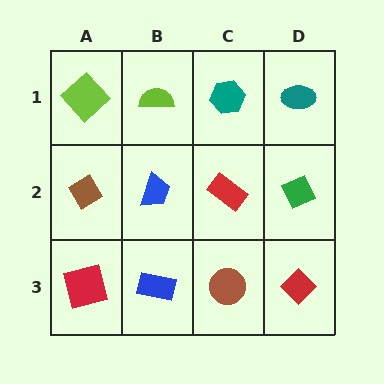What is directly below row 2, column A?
A red square.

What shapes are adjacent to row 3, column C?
A red rectangle (row 2, column C), a blue rectangle (row 3, column B), a red diamond (row 3, column D).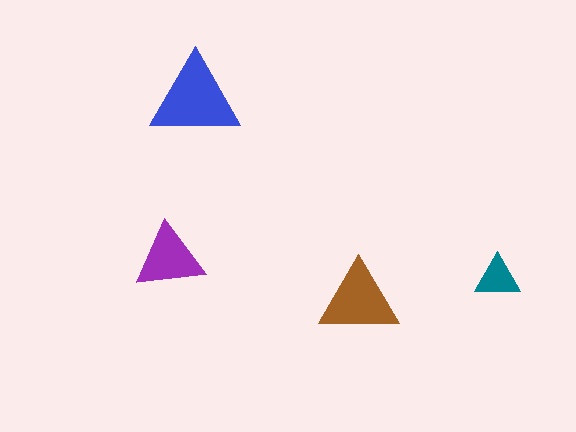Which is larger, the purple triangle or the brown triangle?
The brown one.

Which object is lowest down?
The brown triangle is bottommost.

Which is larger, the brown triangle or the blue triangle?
The blue one.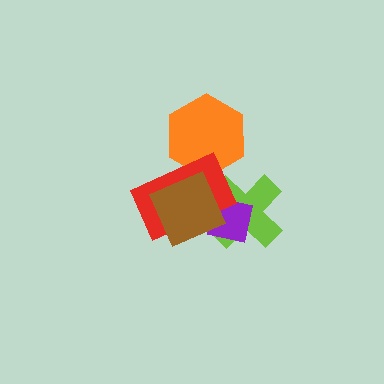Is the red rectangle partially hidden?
Yes, it is partially covered by another shape.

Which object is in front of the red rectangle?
The brown square is in front of the red rectangle.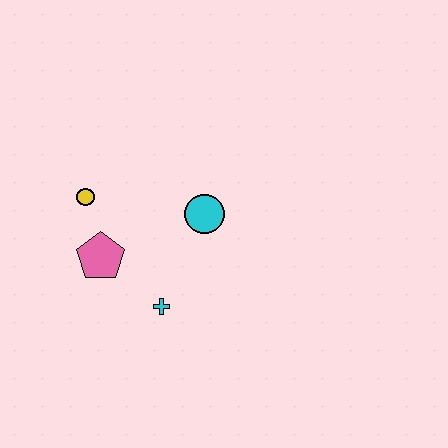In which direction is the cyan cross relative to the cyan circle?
The cyan cross is below the cyan circle.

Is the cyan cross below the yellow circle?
Yes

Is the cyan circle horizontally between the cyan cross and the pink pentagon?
No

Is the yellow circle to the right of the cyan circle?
No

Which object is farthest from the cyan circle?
The yellow circle is farthest from the cyan circle.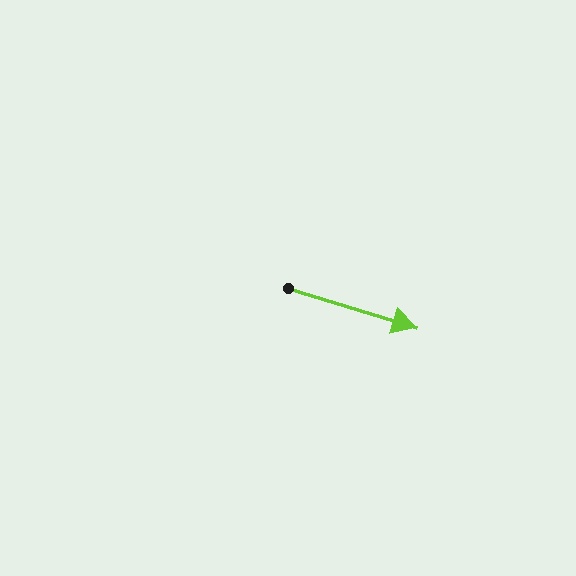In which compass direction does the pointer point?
East.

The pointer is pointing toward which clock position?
Roughly 4 o'clock.